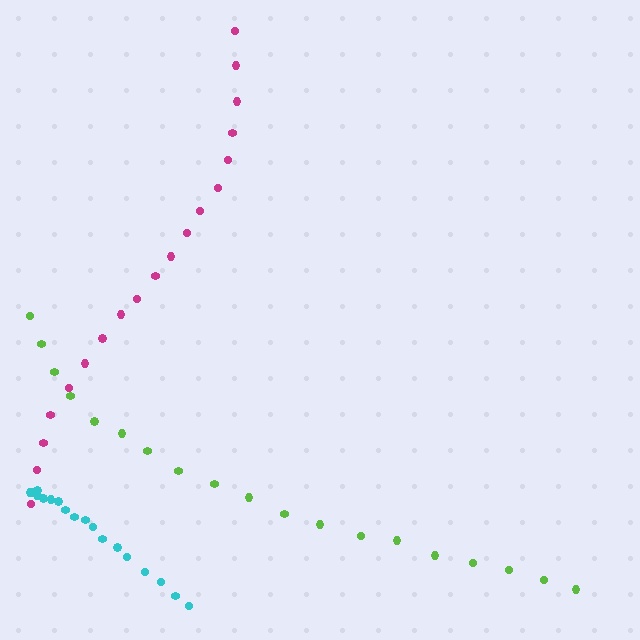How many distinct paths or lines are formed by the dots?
There are 3 distinct paths.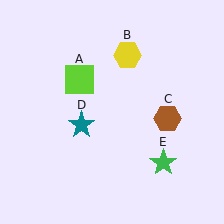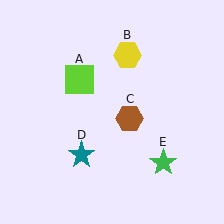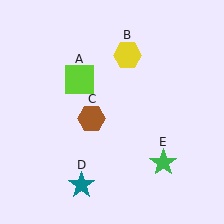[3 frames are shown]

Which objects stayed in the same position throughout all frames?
Lime square (object A) and yellow hexagon (object B) and green star (object E) remained stationary.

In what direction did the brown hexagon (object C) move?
The brown hexagon (object C) moved left.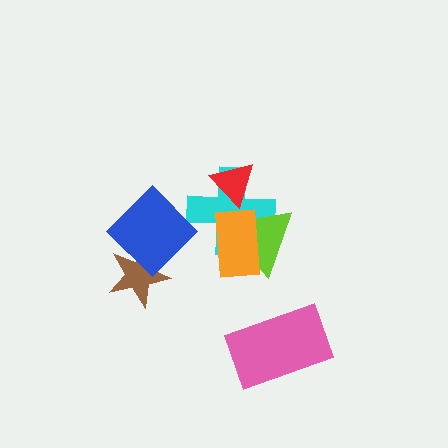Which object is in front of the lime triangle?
The orange rectangle is in front of the lime triangle.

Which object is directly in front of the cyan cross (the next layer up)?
The red triangle is directly in front of the cyan cross.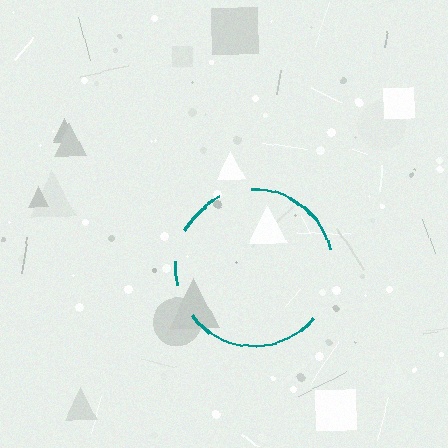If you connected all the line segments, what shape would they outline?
They would outline a circle.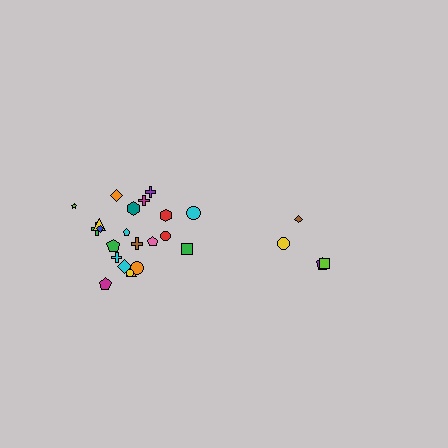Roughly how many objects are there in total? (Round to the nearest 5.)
Roughly 25 objects in total.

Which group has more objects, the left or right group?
The left group.